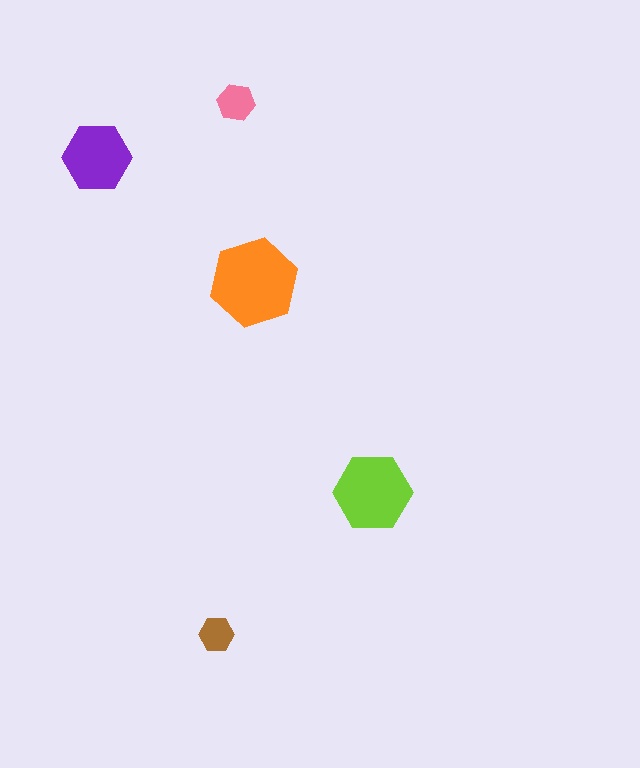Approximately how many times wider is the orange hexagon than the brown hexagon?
About 2.5 times wider.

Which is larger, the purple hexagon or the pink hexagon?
The purple one.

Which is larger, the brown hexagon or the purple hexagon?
The purple one.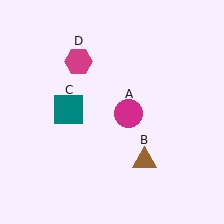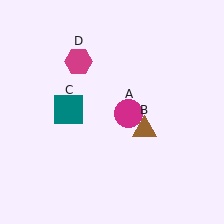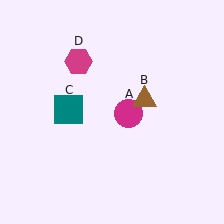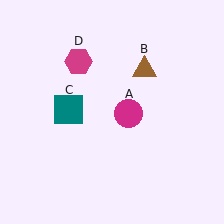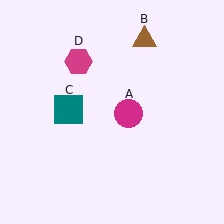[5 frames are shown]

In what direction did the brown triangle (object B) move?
The brown triangle (object B) moved up.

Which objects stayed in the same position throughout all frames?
Magenta circle (object A) and teal square (object C) and magenta hexagon (object D) remained stationary.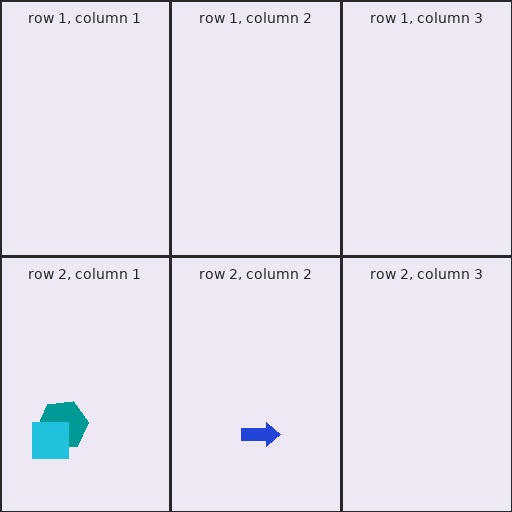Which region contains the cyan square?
The row 2, column 1 region.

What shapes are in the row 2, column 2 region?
The blue arrow.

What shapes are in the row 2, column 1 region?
The teal hexagon, the cyan square.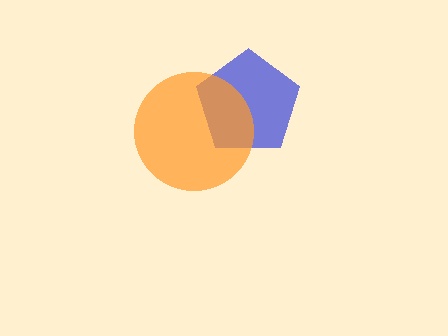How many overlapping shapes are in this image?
There are 2 overlapping shapes in the image.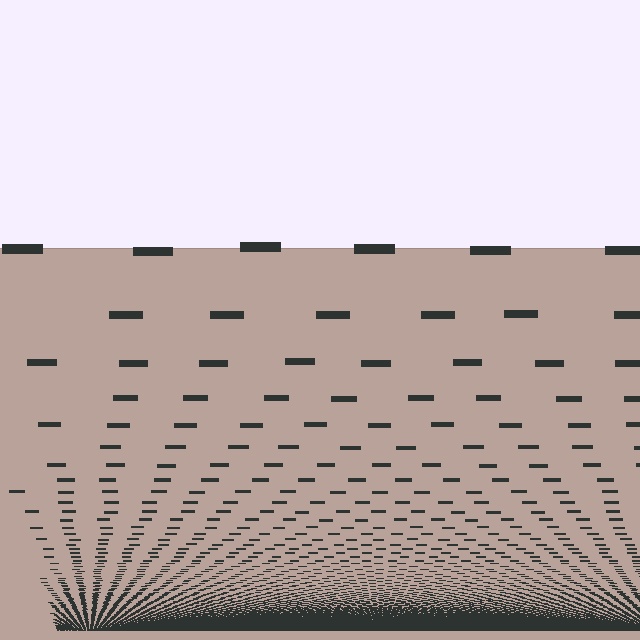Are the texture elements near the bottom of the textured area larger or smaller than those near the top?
Smaller. The gradient is inverted — elements near the bottom are smaller and denser.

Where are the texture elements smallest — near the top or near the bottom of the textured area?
Near the bottom.